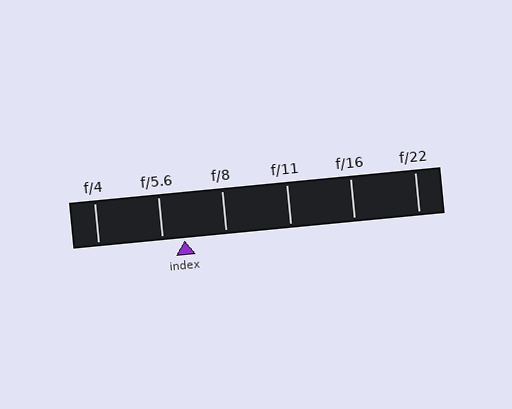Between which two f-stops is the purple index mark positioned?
The index mark is between f/5.6 and f/8.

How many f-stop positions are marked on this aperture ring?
There are 6 f-stop positions marked.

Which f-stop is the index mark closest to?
The index mark is closest to f/5.6.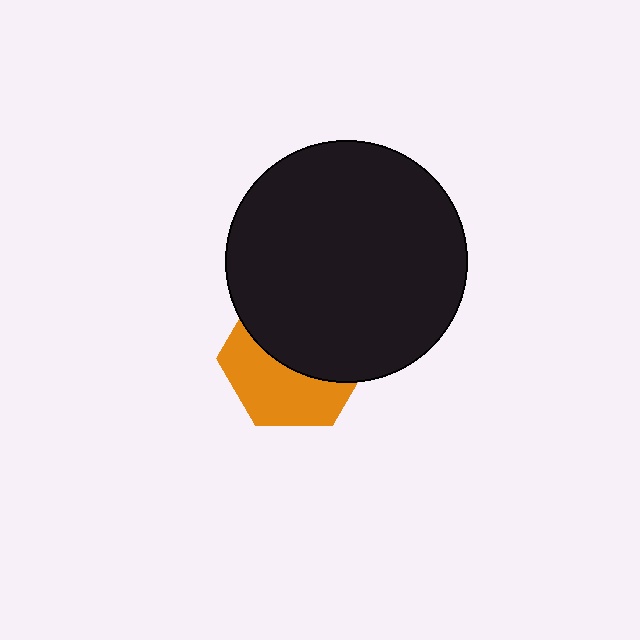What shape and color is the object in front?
The object in front is a black circle.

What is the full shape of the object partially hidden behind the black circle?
The partially hidden object is an orange hexagon.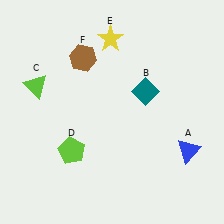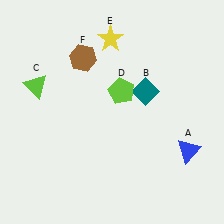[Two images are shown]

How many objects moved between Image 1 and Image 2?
1 object moved between the two images.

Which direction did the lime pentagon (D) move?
The lime pentagon (D) moved up.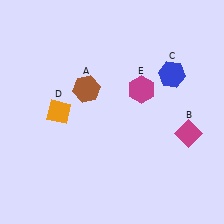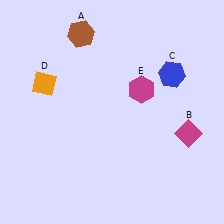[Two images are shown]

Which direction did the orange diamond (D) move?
The orange diamond (D) moved up.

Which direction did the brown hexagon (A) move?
The brown hexagon (A) moved up.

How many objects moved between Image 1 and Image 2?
2 objects moved between the two images.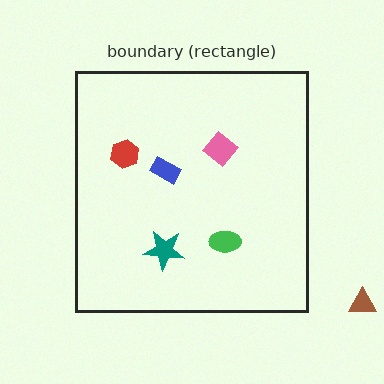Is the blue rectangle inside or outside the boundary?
Inside.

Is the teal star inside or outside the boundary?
Inside.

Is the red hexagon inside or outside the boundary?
Inside.